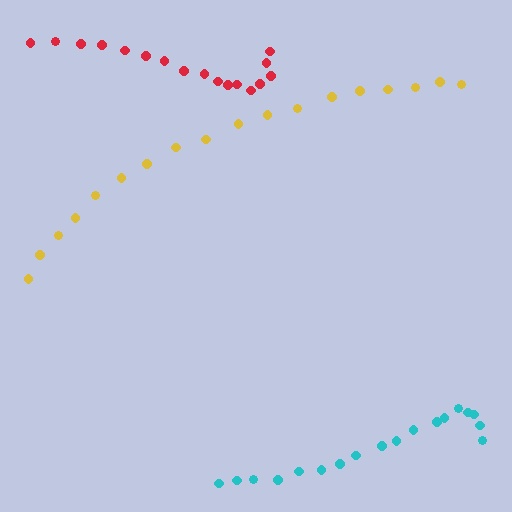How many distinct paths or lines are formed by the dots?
There are 3 distinct paths.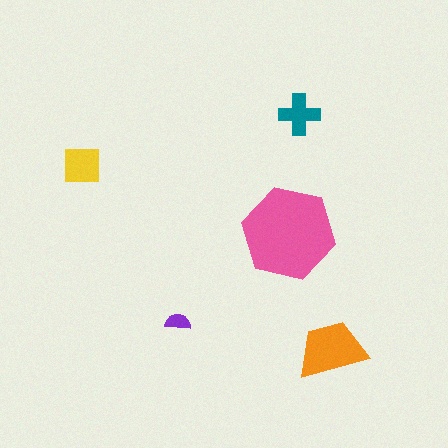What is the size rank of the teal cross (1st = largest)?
4th.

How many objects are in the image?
There are 5 objects in the image.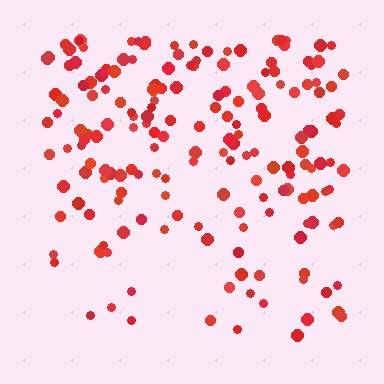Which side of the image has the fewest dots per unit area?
The bottom.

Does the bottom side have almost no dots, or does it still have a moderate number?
Still a moderate number, just noticeably fewer than the top.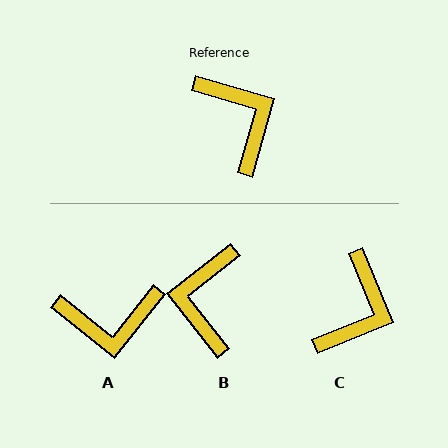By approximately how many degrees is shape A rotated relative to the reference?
Approximately 113 degrees clockwise.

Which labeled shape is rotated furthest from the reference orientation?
B, about 144 degrees away.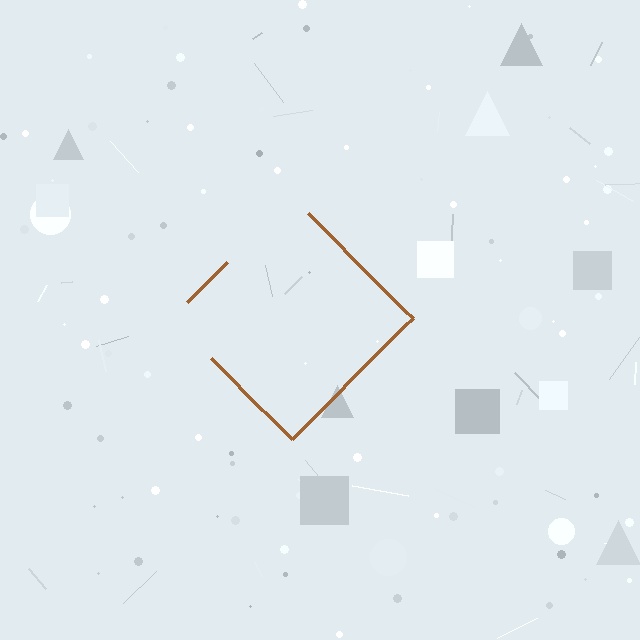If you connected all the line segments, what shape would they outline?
They would outline a diamond.